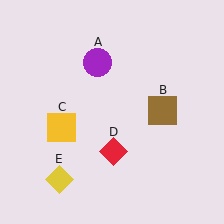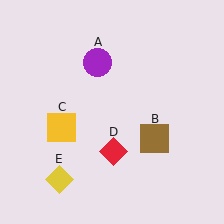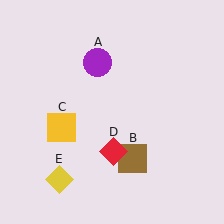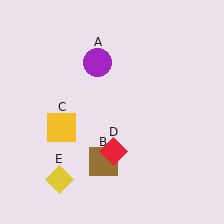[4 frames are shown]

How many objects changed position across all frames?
1 object changed position: brown square (object B).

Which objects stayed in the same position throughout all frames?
Purple circle (object A) and yellow square (object C) and red diamond (object D) and yellow diamond (object E) remained stationary.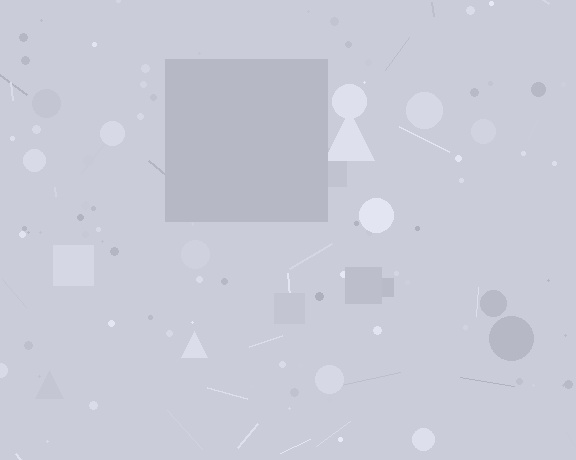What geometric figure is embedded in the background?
A square is embedded in the background.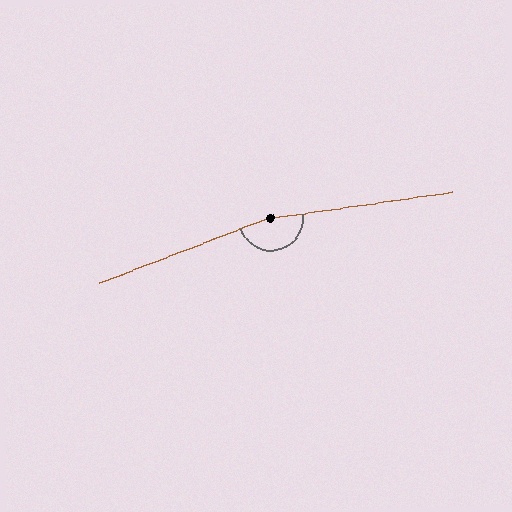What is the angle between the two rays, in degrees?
Approximately 167 degrees.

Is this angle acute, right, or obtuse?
It is obtuse.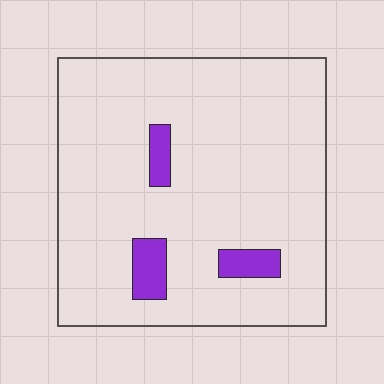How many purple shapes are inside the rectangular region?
3.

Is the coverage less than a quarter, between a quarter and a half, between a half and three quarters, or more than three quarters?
Less than a quarter.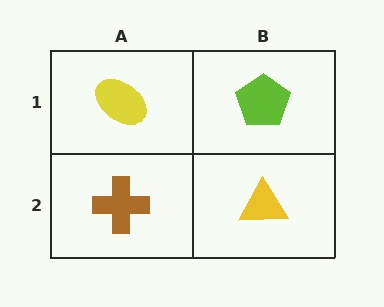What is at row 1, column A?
A yellow ellipse.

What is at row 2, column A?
A brown cross.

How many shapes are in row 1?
2 shapes.